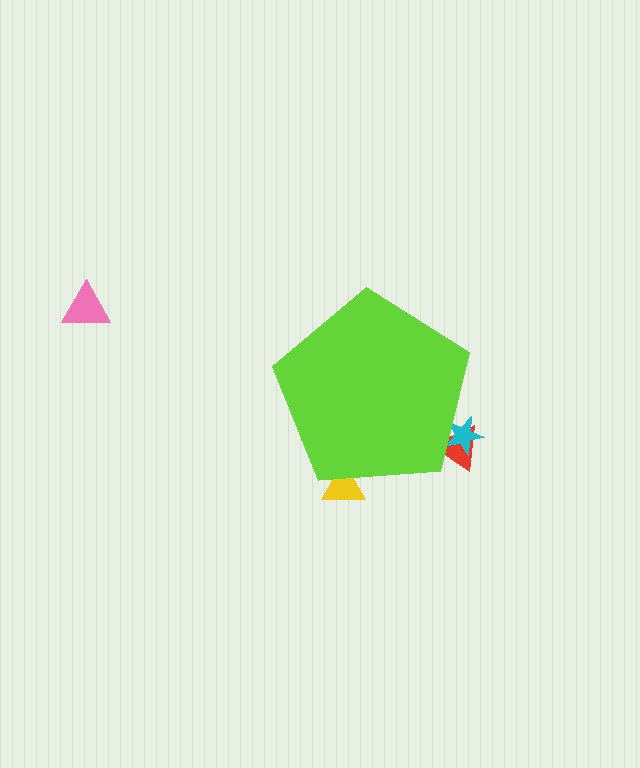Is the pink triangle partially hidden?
No, the pink triangle is fully visible.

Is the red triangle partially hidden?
Yes, the red triangle is partially hidden behind the lime pentagon.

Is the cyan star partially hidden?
Yes, the cyan star is partially hidden behind the lime pentagon.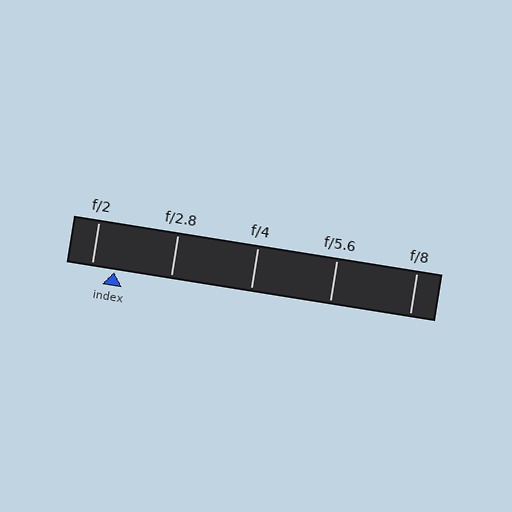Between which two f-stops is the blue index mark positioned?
The index mark is between f/2 and f/2.8.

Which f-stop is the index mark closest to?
The index mark is closest to f/2.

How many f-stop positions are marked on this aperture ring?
There are 5 f-stop positions marked.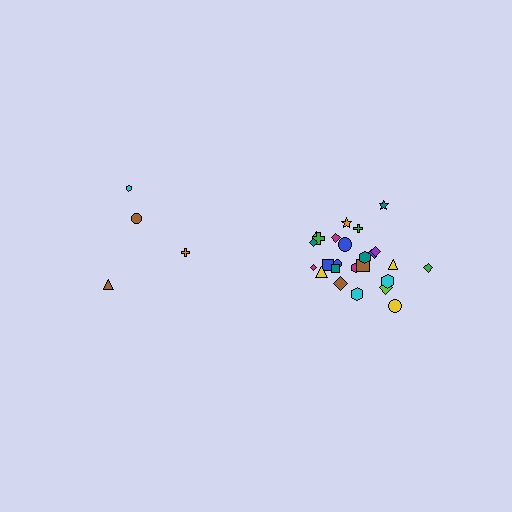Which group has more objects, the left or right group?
The right group.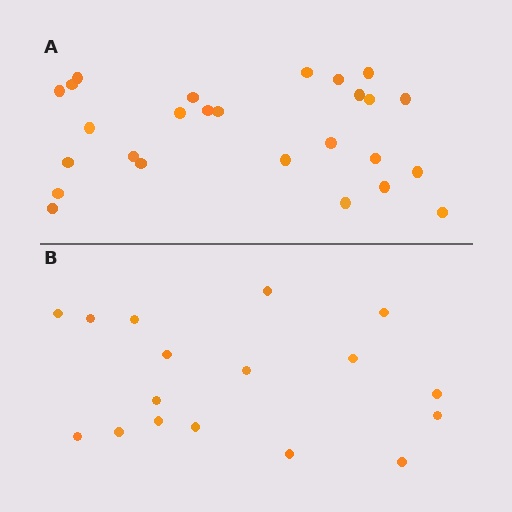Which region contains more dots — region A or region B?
Region A (the top region) has more dots.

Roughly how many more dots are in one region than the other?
Region A has roughly 8 or so more dots than region B.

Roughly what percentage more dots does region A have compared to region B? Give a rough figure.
About 55% more.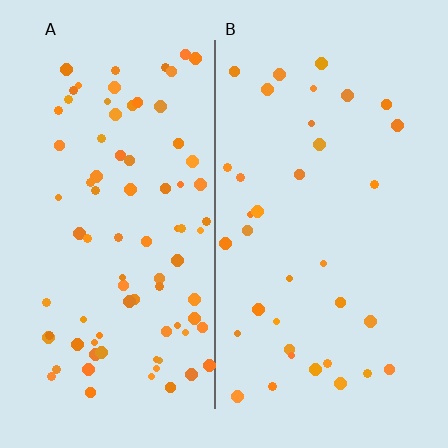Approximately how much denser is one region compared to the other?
Approximately 2.3× — region A over region B.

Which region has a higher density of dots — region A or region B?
A (the left).